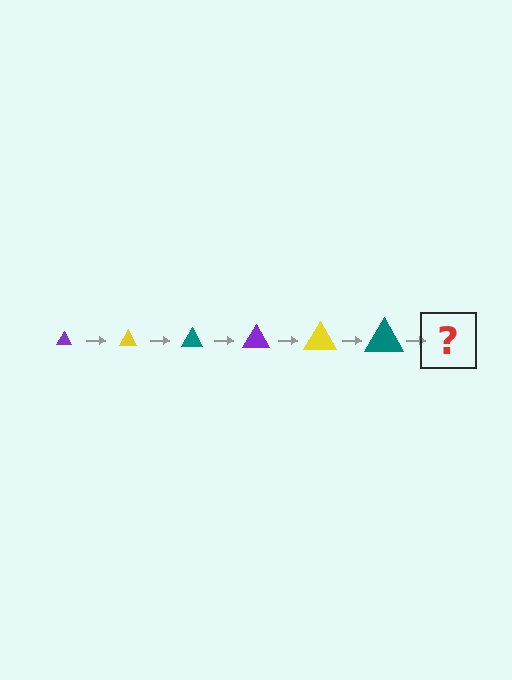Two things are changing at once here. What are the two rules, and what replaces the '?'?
The two rules are that the triangle grows larger each step and the color cycles through purple, yellow, and teal. The '?' should be a purple triangle, larger than the previous one.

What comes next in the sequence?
The next element should be a purple triangle, larger than the previous one.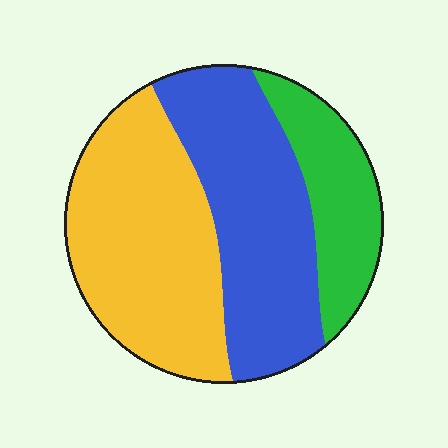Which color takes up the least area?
Green, at roughly 20%.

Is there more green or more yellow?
Yellow.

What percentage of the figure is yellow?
Yellow takes up about two fifths (2/5) of the figure.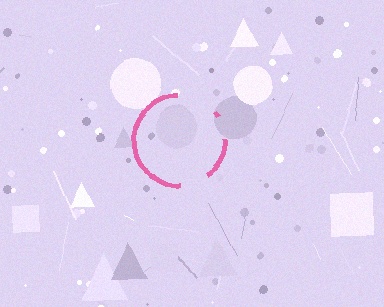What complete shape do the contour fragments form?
The contour fragments form a circle.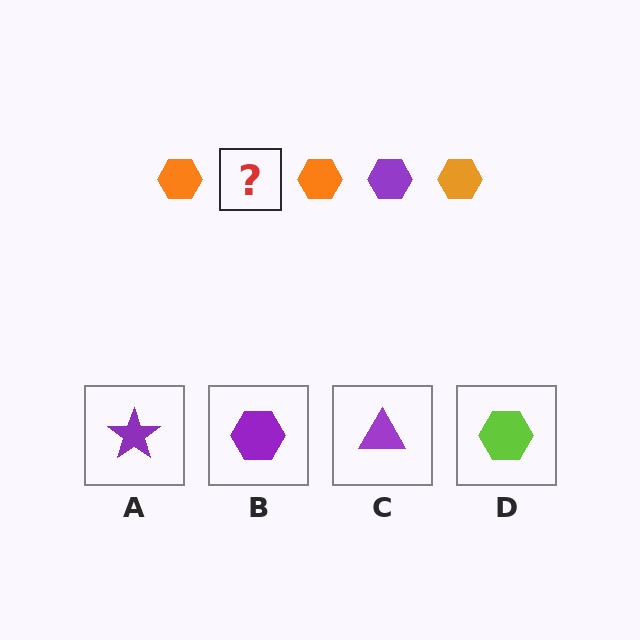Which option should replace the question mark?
Option B.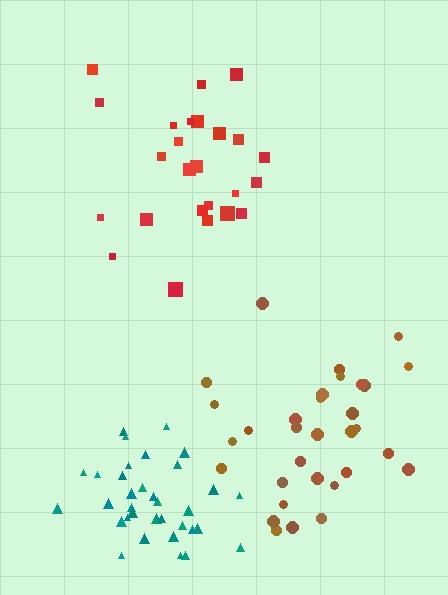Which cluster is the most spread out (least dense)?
Red.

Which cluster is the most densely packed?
Teal.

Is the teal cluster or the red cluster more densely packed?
Teal.